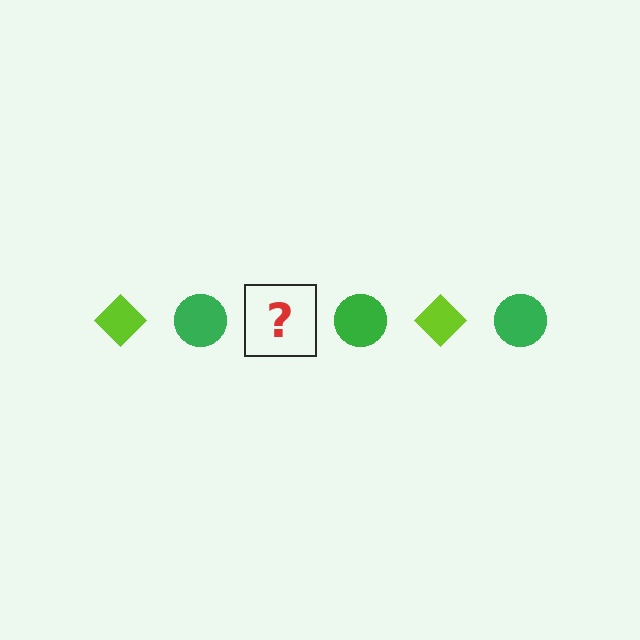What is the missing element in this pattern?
The missing element is a lime diamond.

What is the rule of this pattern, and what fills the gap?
The rule is that the pattern alternates between lime diamond and green circle. The gap should be filled with a lime diamond.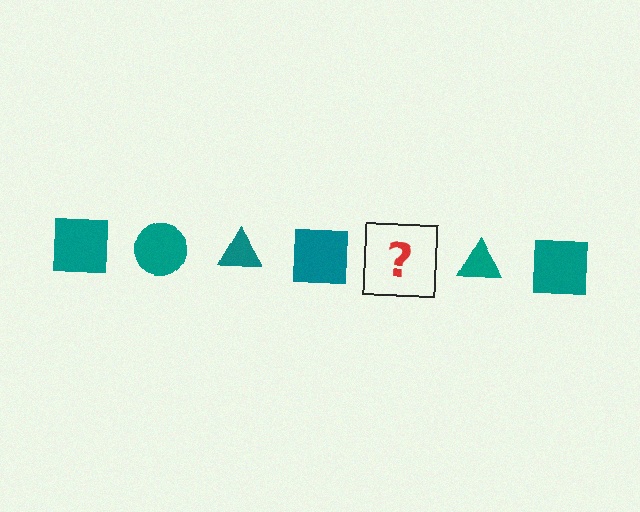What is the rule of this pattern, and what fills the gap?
The rule is that the pattern cycles through square, circle, triangle shapes in teal. The gap should be filled with a teal circle.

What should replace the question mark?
The question mark should be replaced with a teal circle.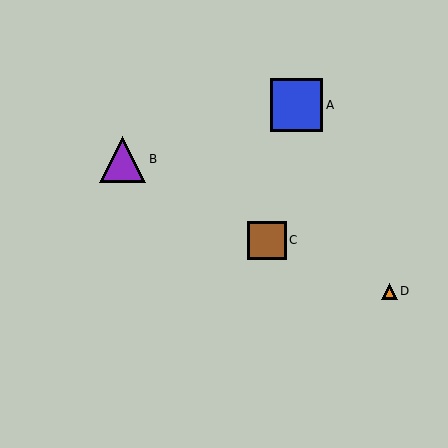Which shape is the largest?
The blue square (labeled A) is the largest.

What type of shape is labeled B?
Shape B is a purple triangle.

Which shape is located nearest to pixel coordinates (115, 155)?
The purple triangle (labeled B) at (122, 159) is nearest to that location.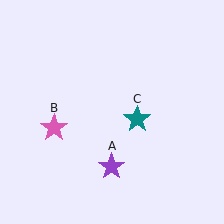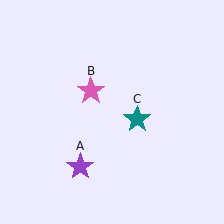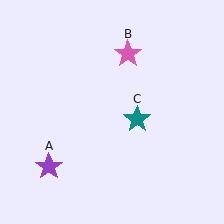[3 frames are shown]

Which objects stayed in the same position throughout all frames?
Teal star (object C) remained stationary.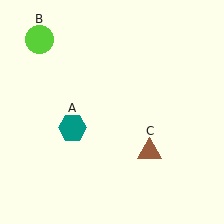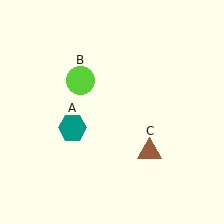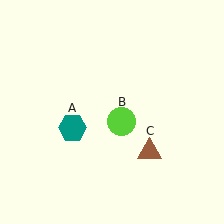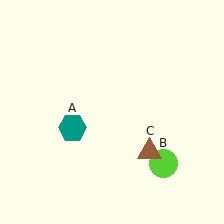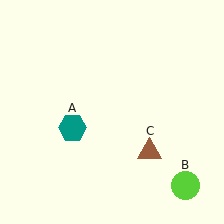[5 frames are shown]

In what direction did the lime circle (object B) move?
The lime circle (object B) moved down and to the right.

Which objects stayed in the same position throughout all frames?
Teal hexagon (object A) and brown triangle (object C) remained stationary.